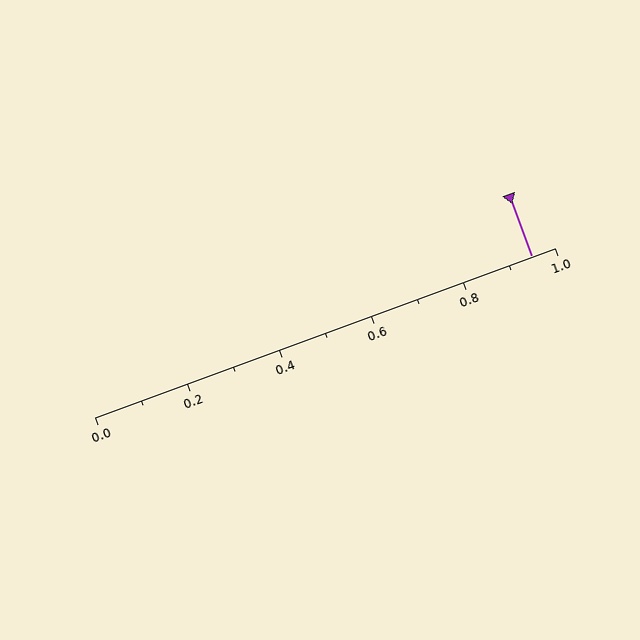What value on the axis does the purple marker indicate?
The marker indicates approximately 0.95.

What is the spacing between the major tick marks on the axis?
The major ticks are spaced 0.2 apart.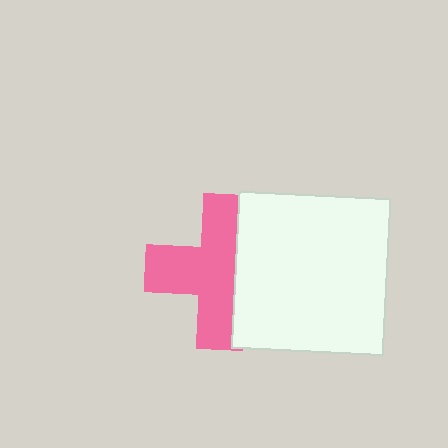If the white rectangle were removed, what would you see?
You would see the complete pink cross.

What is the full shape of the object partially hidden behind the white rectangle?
The partially hidden object is a pink cross.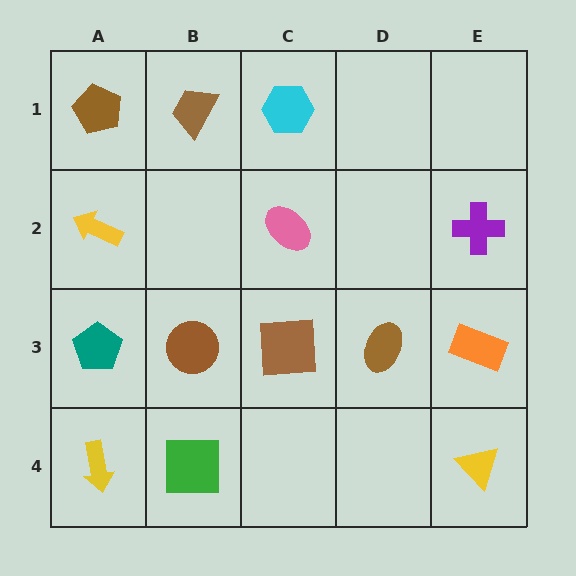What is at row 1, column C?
A cyan hexagon.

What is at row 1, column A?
A brown pentagon.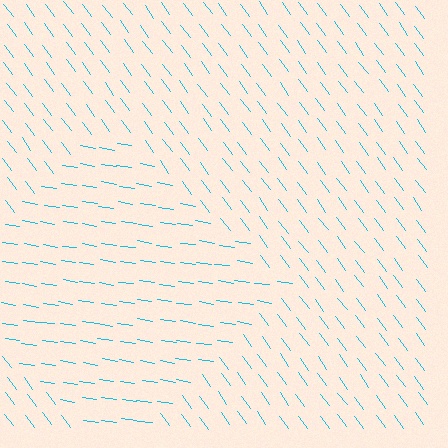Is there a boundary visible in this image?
Yes, there is a texture boundary formed by a change in line orientation.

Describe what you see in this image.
The image is filled with small cyan line segments. A diamond region in the image has lines oriented differently from the surrounding lines, creating a visible texture boundary.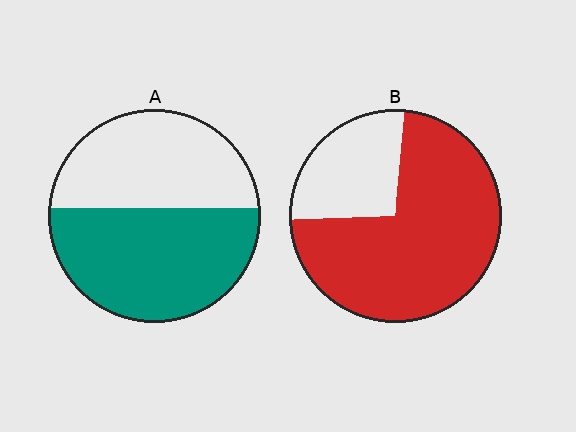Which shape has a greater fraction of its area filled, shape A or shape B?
Shape B.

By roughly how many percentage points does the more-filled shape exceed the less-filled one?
By roughly 20 percentage points (B over A).